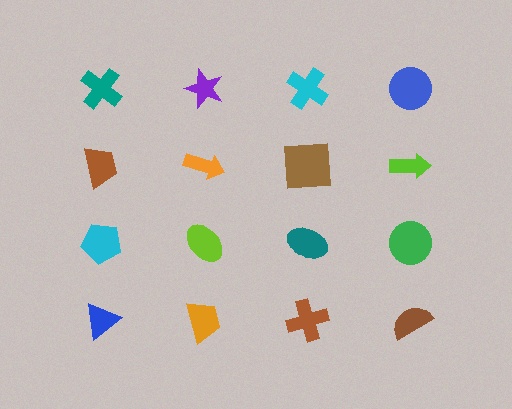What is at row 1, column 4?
A blue circle.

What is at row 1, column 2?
A purple star.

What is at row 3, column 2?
A lime ellipse.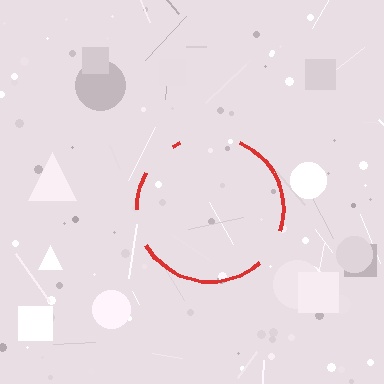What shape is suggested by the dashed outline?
The dashed outline suggests a circle.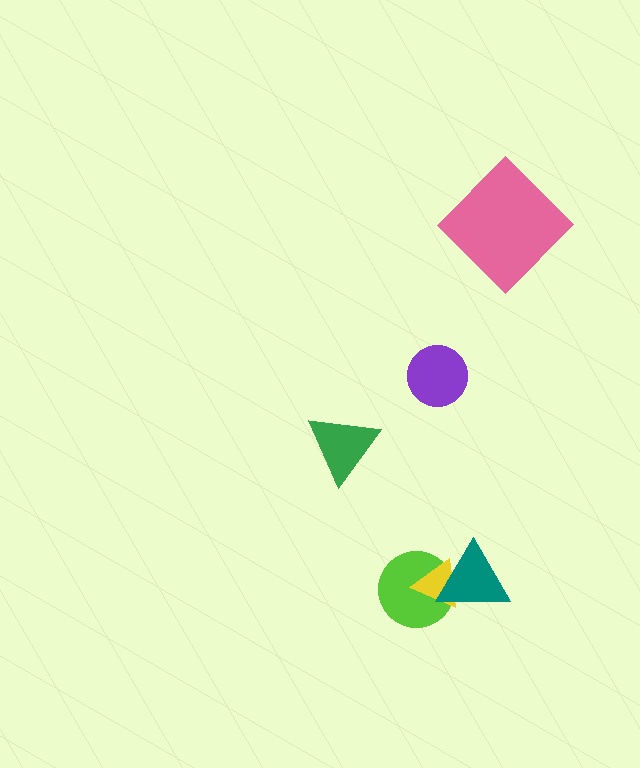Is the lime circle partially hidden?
Yes, it is partially covered by another shape.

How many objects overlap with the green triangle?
0 objects overlap with the green triangle.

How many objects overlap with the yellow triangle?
2 objects overlap with the yellow triangle.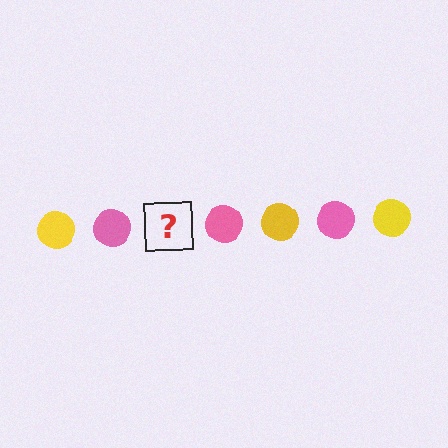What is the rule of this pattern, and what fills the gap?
The rule is that the pattern cycles through yellow, pink circles. The gap should be filled with a yellow circle.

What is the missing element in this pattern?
The missing element is a yellow circle.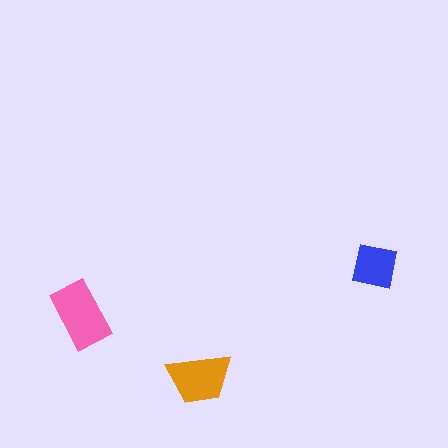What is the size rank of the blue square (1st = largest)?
3rd.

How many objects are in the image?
There are 3 objects in the image.